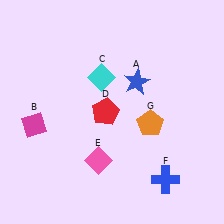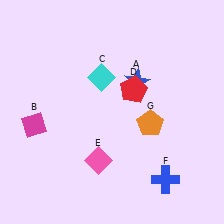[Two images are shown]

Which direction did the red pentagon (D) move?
The red pentagon (D) moved right.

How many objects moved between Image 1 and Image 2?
1 object moved between the two images.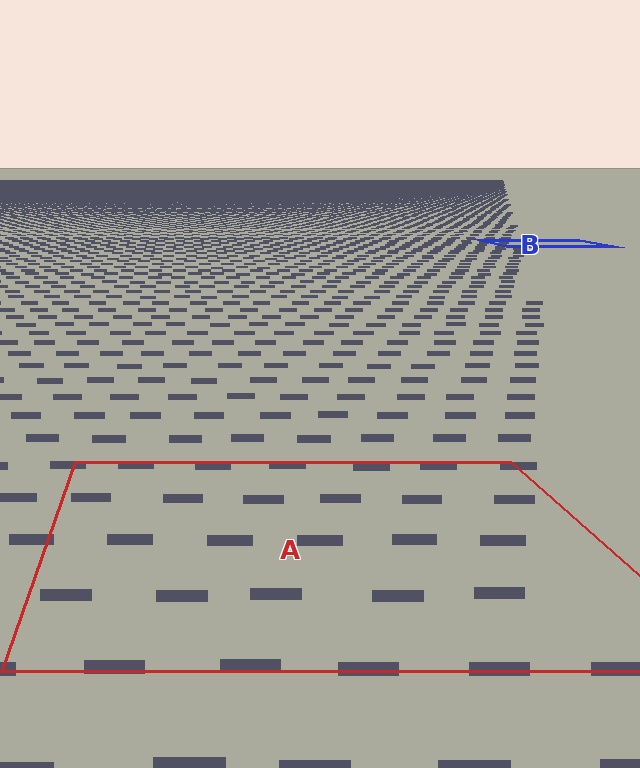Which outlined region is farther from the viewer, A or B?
Region B is farther from the viewer — the texture elements inside it appear smaller and more densely packed.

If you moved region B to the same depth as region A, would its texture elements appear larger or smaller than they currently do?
They would appear larger. At a closer depth, the same texture elements are projected at a bigger on-screen size.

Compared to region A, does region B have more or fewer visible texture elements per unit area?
Region B has more texture elements per unit area — they are packed more densely because it is farther away.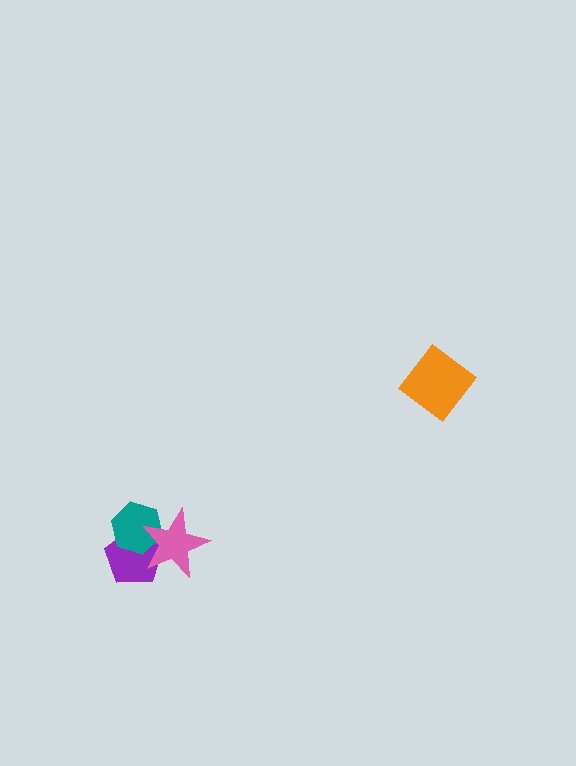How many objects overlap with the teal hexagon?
2 objects overlap with the teal hexagon.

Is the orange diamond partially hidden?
No, no other shape covers it.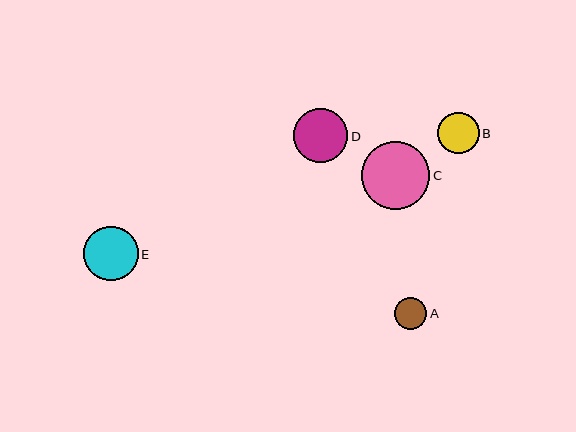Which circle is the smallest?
Circle A is the smallest with a size of approximately 32 pixels.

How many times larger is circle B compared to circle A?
Circle B is approximately 1.3 times the size of circle A.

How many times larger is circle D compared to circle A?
Circle D is approximately 1.7 times the size of circle A.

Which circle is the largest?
Circle C is the largest with a size of approximately 68 pixels.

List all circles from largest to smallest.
From largest to smallest: C, E, D, B, A.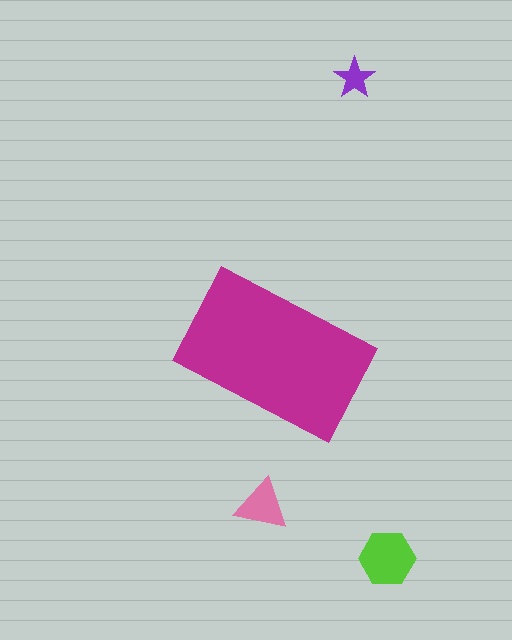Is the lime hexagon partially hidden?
No, the lime hexagon is fully visible.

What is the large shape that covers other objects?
A magenta rectangle.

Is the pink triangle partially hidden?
No, the pink triangle is fully visible.